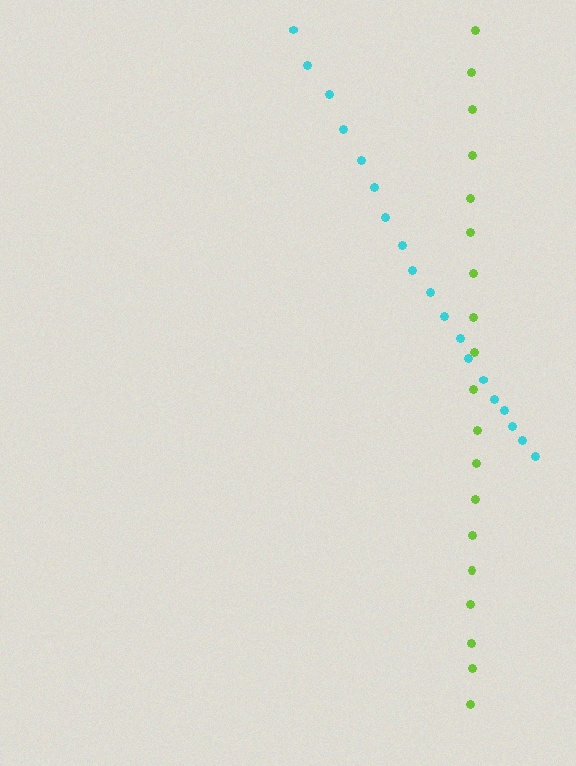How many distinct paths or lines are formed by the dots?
There are 2 distinct paths.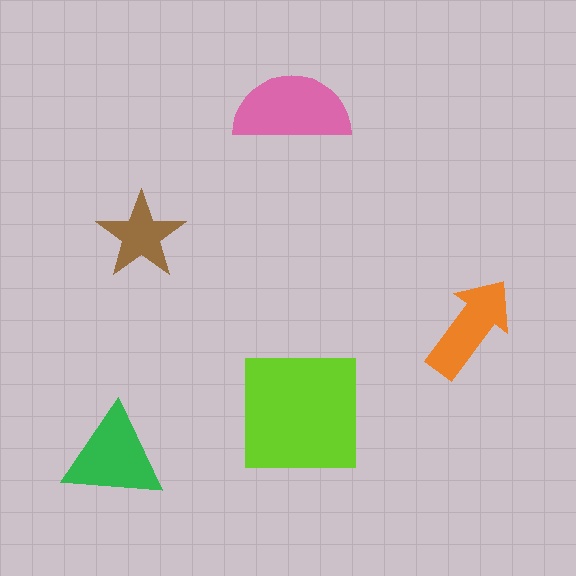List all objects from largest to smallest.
The lime square, the pink semicircle, the green triangle, the orange arrow, the brown star.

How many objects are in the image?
There are 5 objects in the image.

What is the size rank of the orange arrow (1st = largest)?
4th.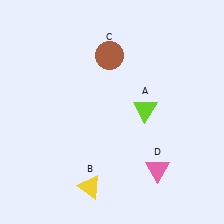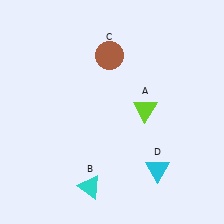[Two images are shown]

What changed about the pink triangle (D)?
In Image 1, D is pink. In Image 2, it changed to cyan.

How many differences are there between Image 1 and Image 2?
There are 2 differences between the two images.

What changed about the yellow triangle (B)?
In Image 1, B is yellow. In Image 2, it changed to cyan.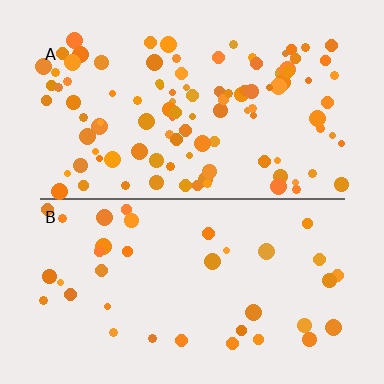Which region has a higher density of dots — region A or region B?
A (the top).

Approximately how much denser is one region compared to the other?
Approximately 2.8× — region A over region B.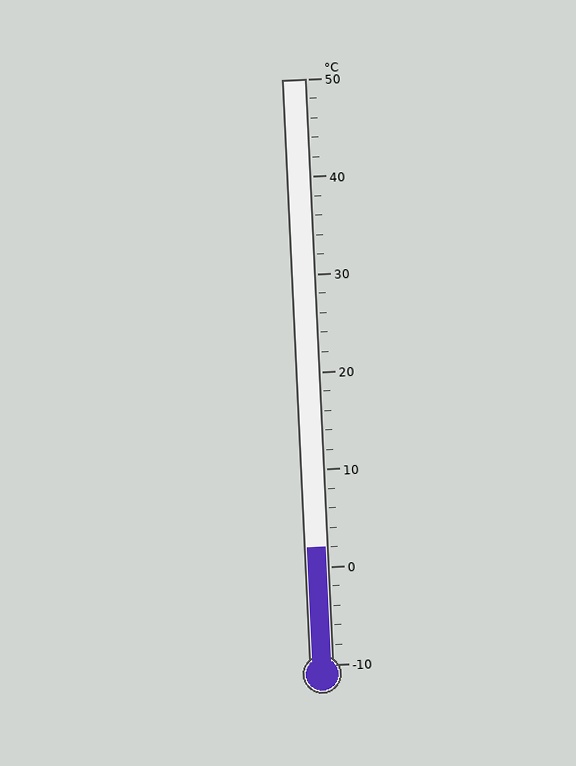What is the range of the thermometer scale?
The thermometer scale ranges from -10°C to 50°C.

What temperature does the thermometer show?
The thermometer shows approximately 2°C.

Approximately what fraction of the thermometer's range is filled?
The thermometer is filled to approximately 20% of its range.